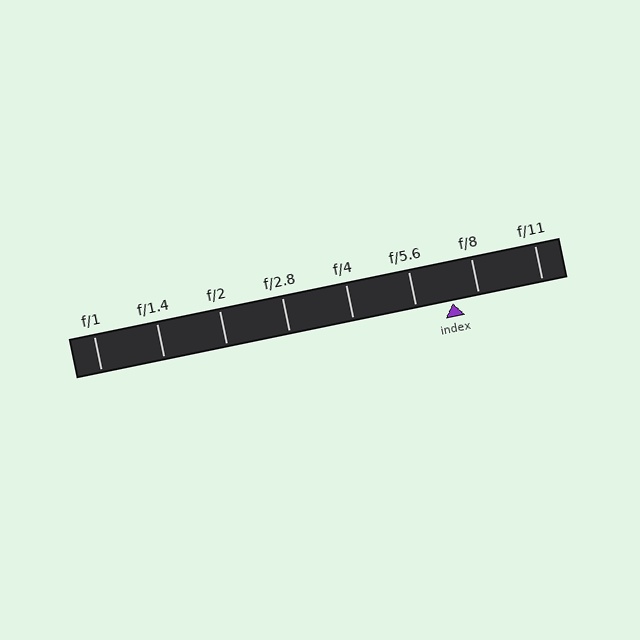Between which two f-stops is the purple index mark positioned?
The index mark is between f/5.6 and f/8.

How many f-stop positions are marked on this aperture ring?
There are 8 f-stop positions marked.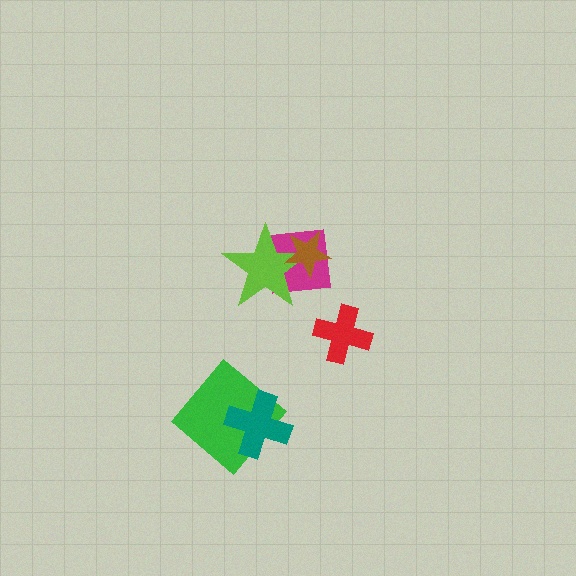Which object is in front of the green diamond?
The teal cross is in front of the green diamond.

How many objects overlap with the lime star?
2 objects overlap with the lime star.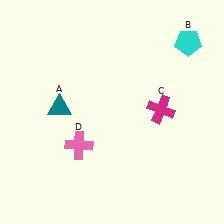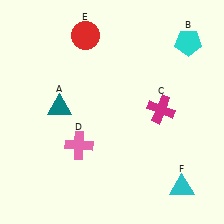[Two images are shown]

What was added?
A red circle (E), a cyan triangle (F) were added in Image 2.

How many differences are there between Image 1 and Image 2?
There are 2 differences between the two images.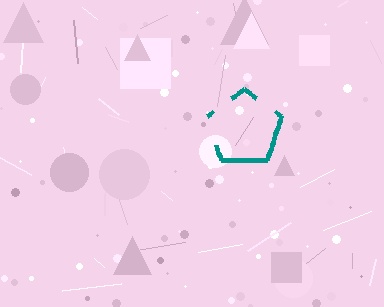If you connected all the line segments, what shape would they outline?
They would outline a pentagon.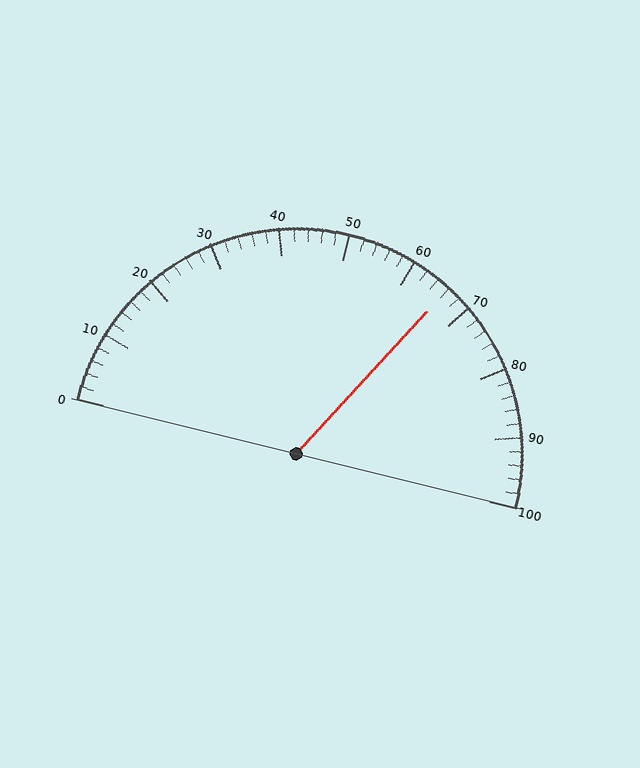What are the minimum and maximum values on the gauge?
The gauge ranges from 0 to 100.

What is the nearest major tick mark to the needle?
The nearest major tick mark is 70.